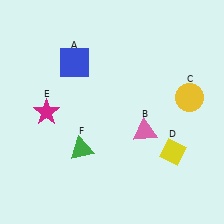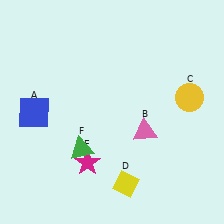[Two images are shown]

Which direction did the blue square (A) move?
The blue square (A) moved down.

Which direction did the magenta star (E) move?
The magenta star (E) moved down.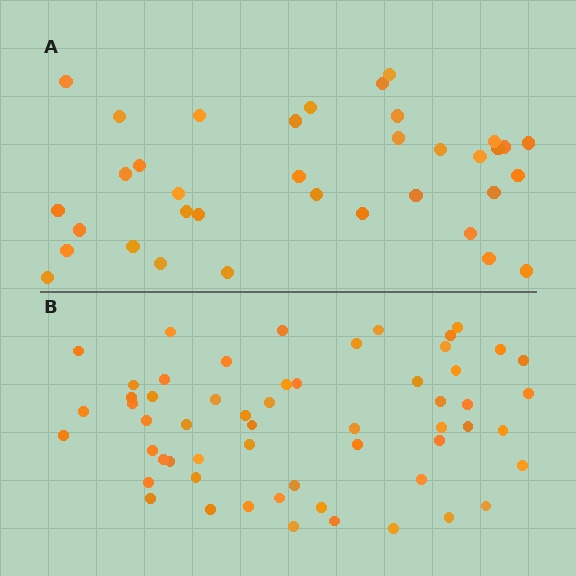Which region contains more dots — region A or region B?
Region B (the bottom region) has more dots.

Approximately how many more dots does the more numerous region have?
Region B has approximately 20 more dots than region A.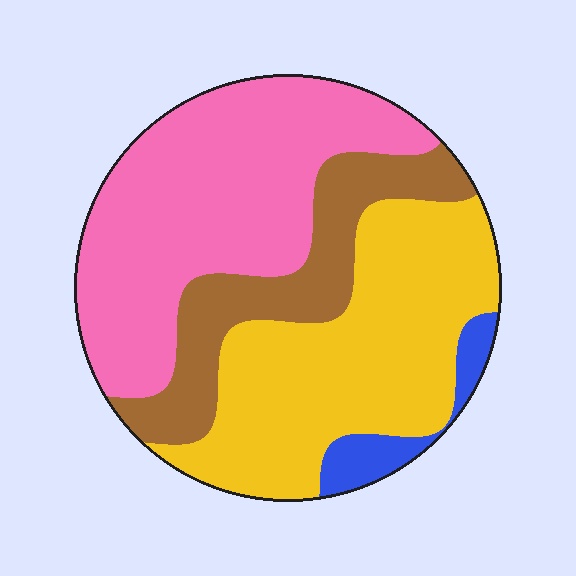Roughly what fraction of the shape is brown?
Brown covers 18% of the shape.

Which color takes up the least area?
Blue, at roughly 5%.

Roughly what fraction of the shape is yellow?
Yellow covers around 35% of the shape.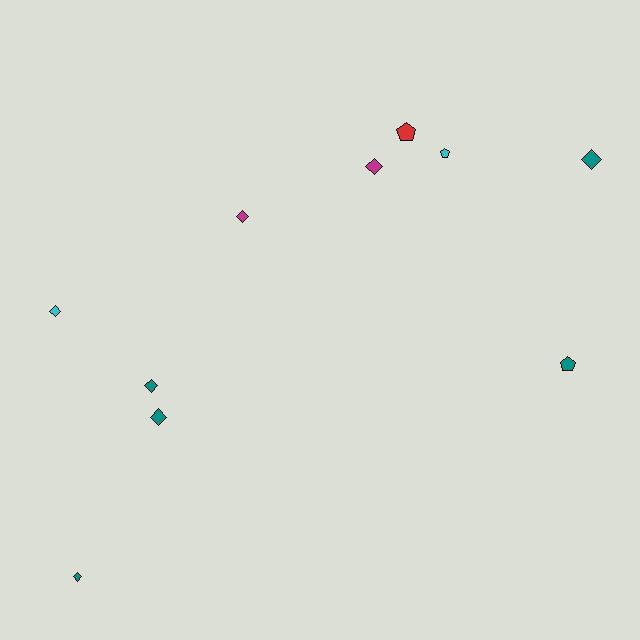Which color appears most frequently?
Teal, with 5 objects.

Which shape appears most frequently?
Diamond, with 7 objects.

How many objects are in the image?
There are 10 objects.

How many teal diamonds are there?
There are 4 teal diamonds.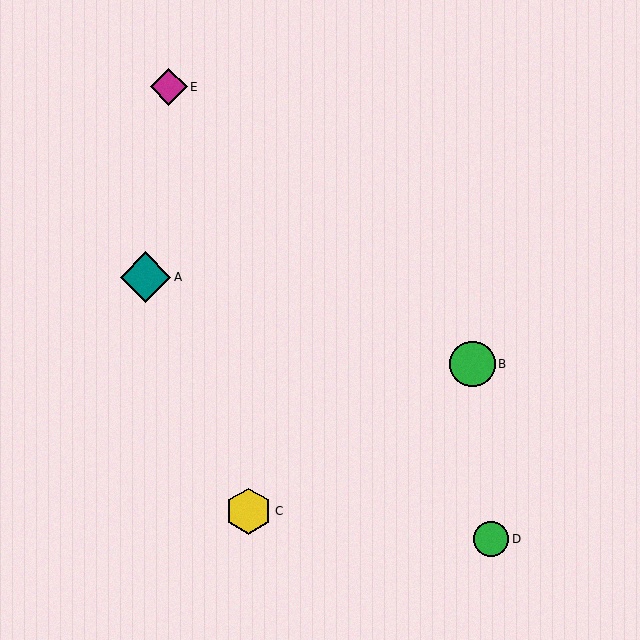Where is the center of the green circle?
The center of the green circle is at (491, 539).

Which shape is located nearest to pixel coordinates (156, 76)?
The magenta diamond (labeled E) at (169, 87) is nearest to that location.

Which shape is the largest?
The teal diamond (labeled A) is the largest.